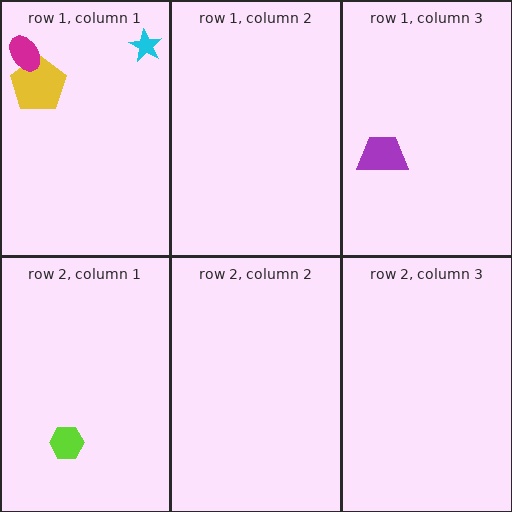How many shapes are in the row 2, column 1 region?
1.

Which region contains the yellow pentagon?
The row 1, column 1 region.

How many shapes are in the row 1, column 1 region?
3.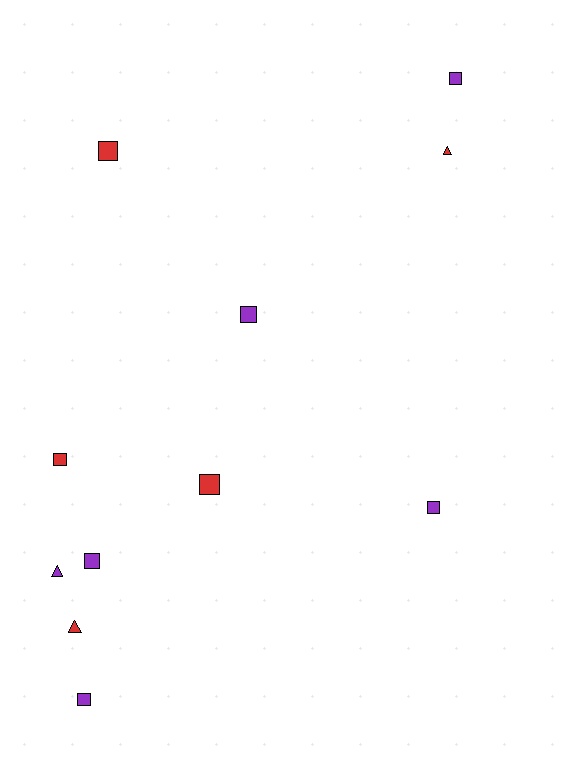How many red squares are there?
There are 3 red squares.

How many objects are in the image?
There are 11 objects.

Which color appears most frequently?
Purple, with 6 objects.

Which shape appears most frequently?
Square, with 8 objects.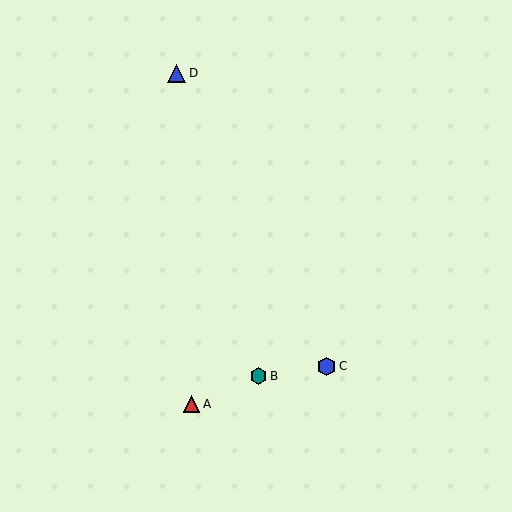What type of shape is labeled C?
Shape C is a blue hexagon.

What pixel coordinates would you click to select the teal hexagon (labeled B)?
Click at (258, 376) to select the teal hexagon B.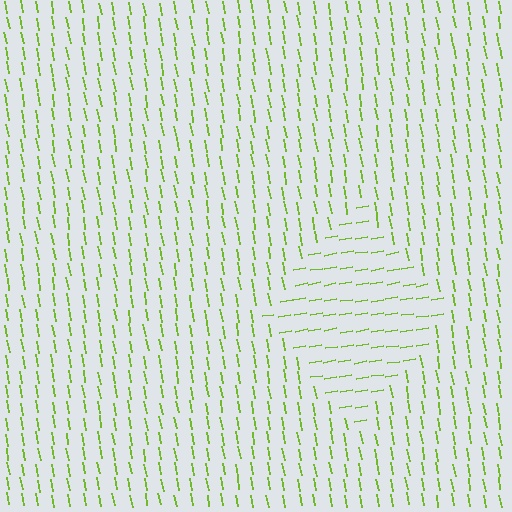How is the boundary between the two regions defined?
The boundary is defined purely by a change in line orientation (approximately 89 degrees difference). All lines are the same color and thickness.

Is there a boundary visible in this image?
Yes, there is a texture boundary formed by a change in line orientation.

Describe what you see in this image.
The image is filled with small lime line segments. A diamond region in the image has lines oriented differently from the surrounding lines, creating a visible texture boundary.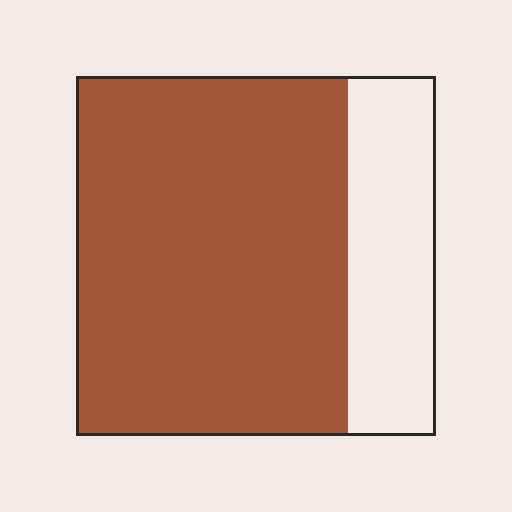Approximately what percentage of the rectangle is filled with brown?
Approximately 75%.